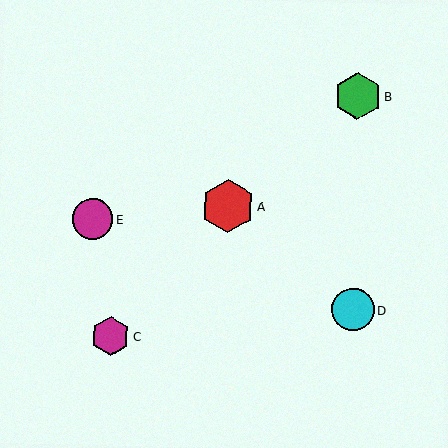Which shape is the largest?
The red hexagon (labeled A) is the largest.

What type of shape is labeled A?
Shape A is a red hexagon.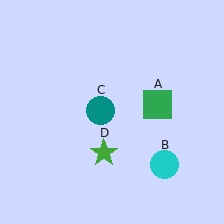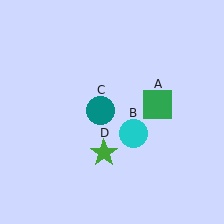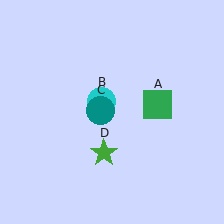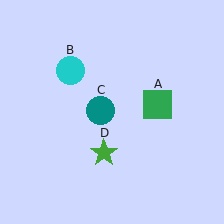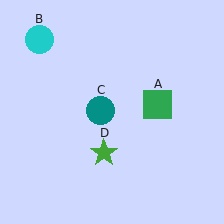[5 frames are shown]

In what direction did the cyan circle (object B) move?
The cyan circle (object B) moved up and to the left.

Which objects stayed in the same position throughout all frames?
Green square (object A) and teal circle (object C) and green star (object D) remained stationary.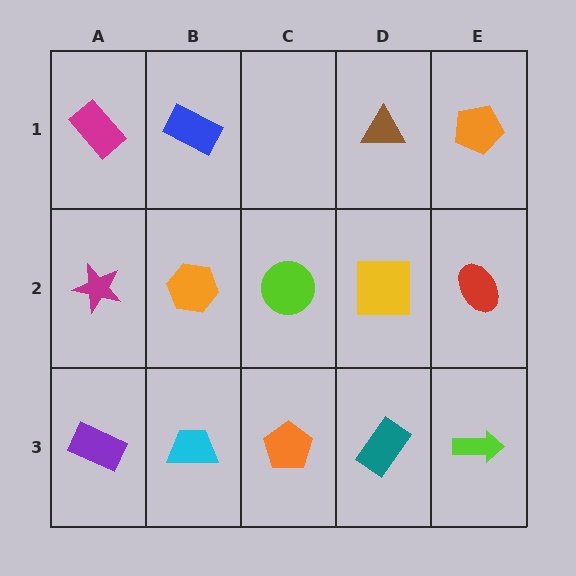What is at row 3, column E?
A lime arrow.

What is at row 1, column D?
A brown triangle.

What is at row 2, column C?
A lime circle.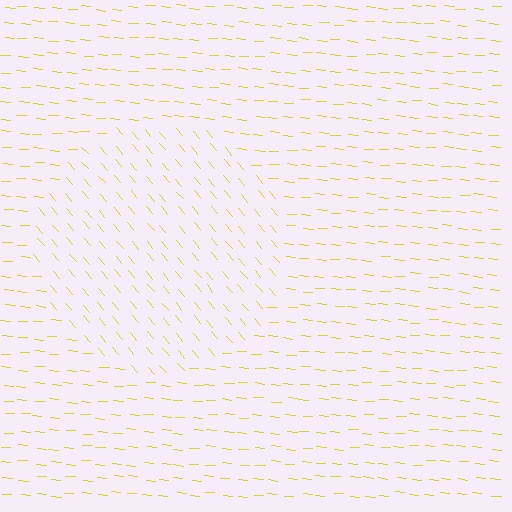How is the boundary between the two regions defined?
The boundary is defined purely by a change in line orientation (approximately 45 degrees difference). All lines are the same color and thickness.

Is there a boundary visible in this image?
Yes, there is a texture boundary formed by a change in line orientation.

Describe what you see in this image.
The image is filled with small yellow line segments. A circle region in the image has lines oriented differently from the surrounding lines, creating a visible texture boundary.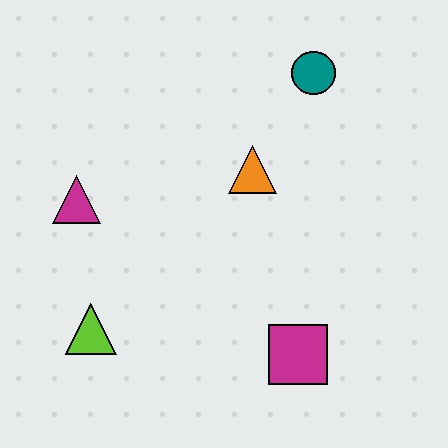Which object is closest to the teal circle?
The orange triangle is closest to the teal circle.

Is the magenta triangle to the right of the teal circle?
No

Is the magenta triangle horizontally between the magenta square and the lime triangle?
No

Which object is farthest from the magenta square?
The teal circle is farthest from the magenta square.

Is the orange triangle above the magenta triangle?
Yes